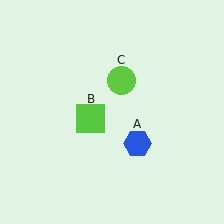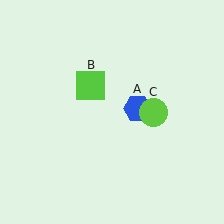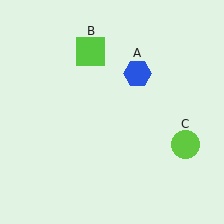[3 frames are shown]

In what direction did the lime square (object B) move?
The lime square (object B) moved up.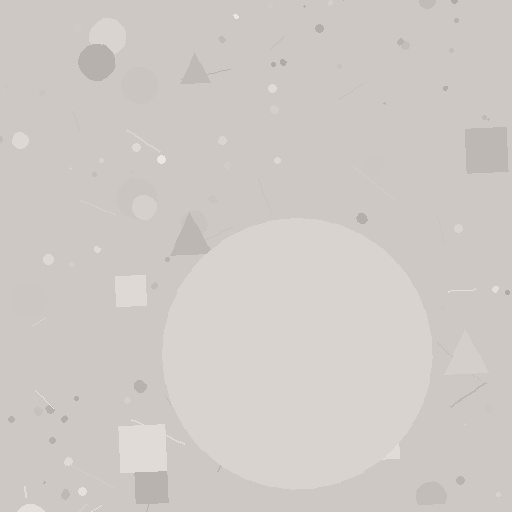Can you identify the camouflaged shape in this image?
The camouflaged shape is a circle.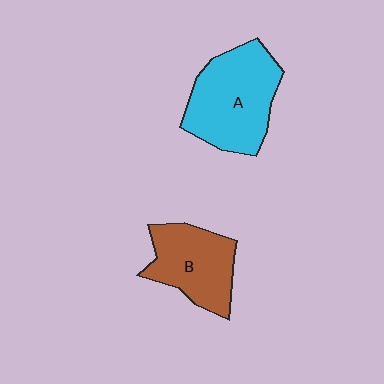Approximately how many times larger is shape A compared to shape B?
Approximately 1.3 times.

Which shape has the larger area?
Shape A (cyan).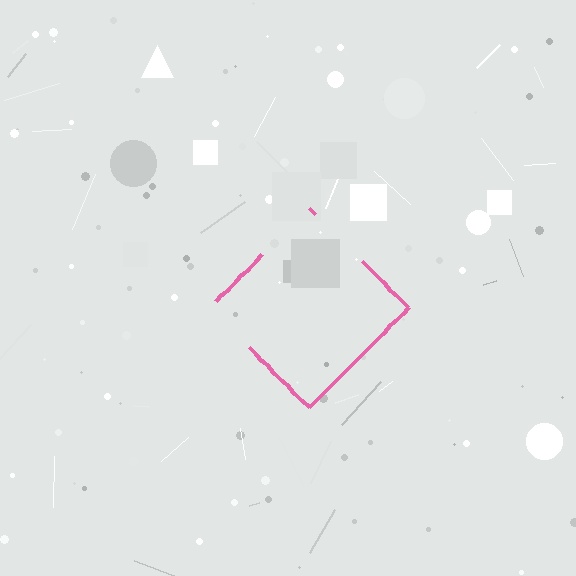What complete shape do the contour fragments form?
The contour fragments form a diamond.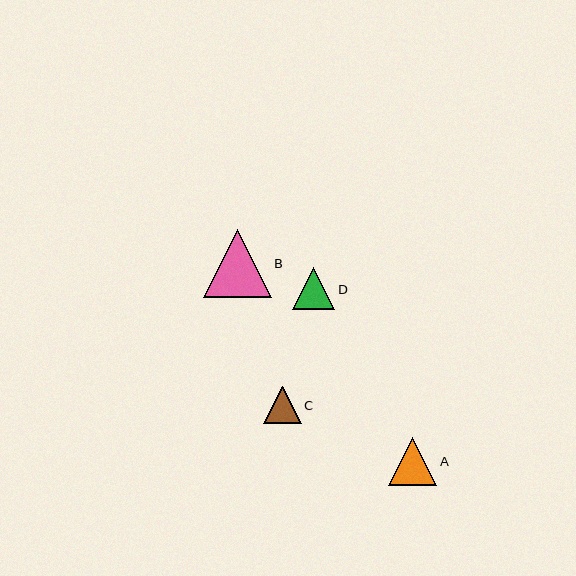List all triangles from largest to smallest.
From largest to smallest: B, A, D, C.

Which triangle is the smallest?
Triangle C is the smallest with a size of approximately 37 pixels.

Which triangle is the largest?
Triangle B is the largest with a size of approximately 68 pixels.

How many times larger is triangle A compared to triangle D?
Triangle A is approximately 1.1 times the size of triangle D.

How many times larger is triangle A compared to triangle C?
Triangle A is approximately 1.3 times the size of triangle C.